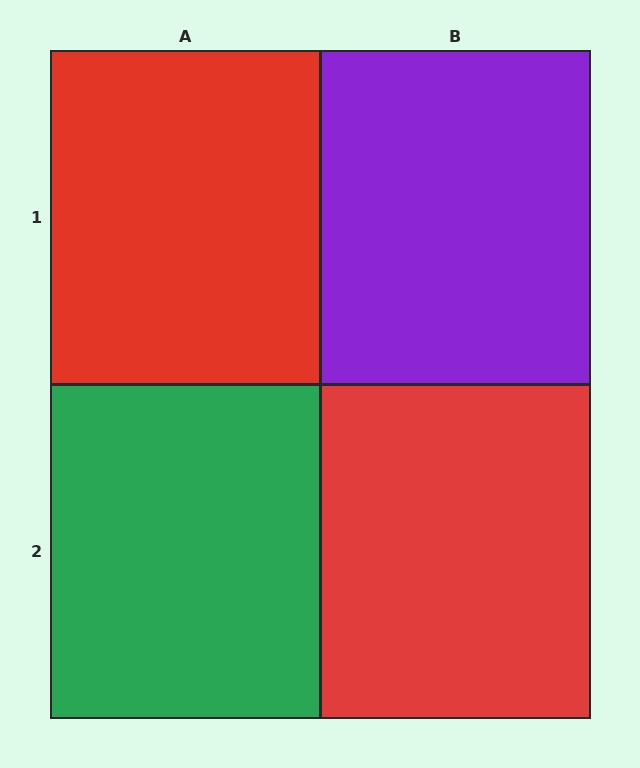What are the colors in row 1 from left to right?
Red, purple.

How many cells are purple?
1 cell is purple.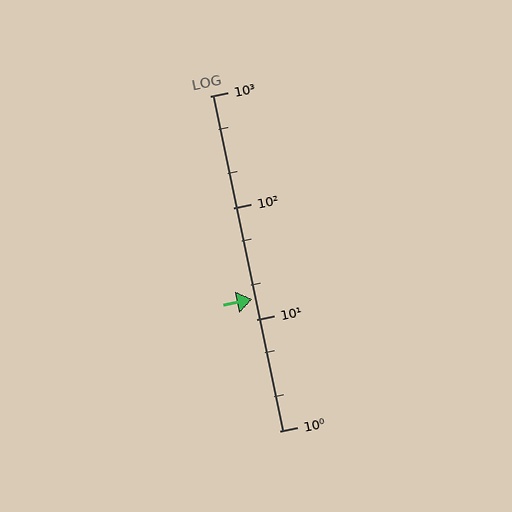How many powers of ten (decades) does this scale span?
The scale spans 3 decades, from 1 to 1000.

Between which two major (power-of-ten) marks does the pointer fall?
The pointer is between 10 and 100.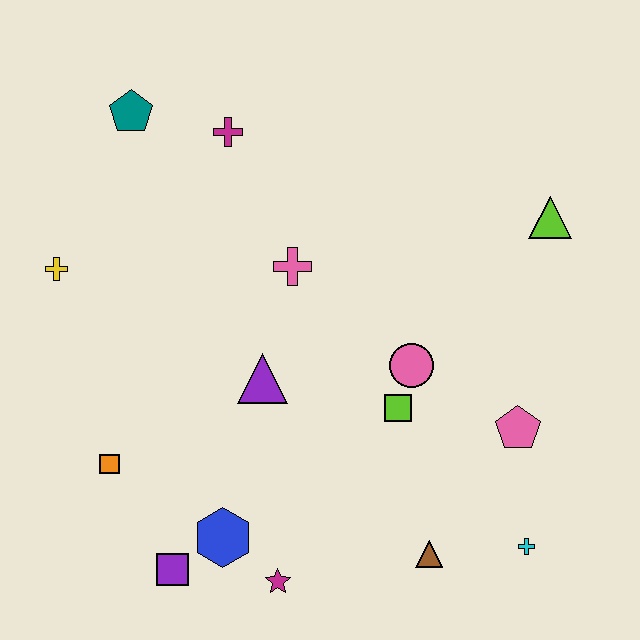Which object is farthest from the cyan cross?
The teal pentagon is farthest from the cyan cross.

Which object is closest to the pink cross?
The purple triangle is closest to the pink cross.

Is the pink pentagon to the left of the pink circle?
No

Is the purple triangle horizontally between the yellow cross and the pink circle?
Yes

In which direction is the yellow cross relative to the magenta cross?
The yellow cross is to the left of the magenta cross.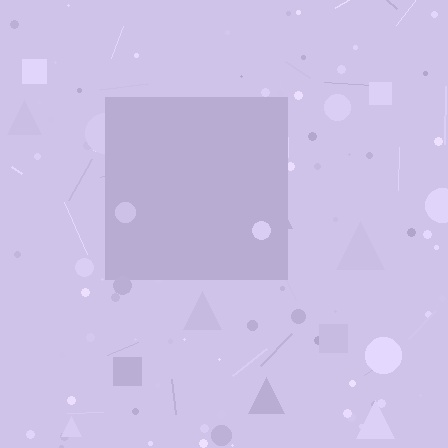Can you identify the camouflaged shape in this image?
The camouflaged shape is a square.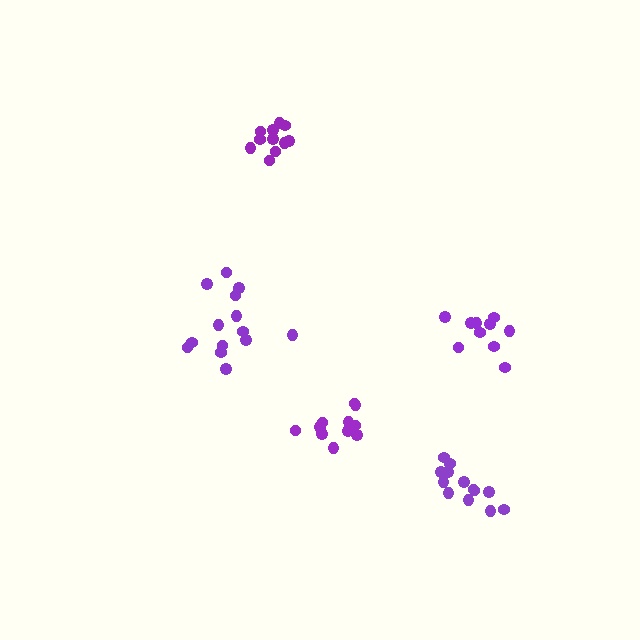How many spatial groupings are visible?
There are 5 spatial groupings.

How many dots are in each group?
Group 1: 14 dots, Group 2: 11 dots, Group 3: 11 dots, Group 4: 10 dots, Group 5: 13 dots (59 total).